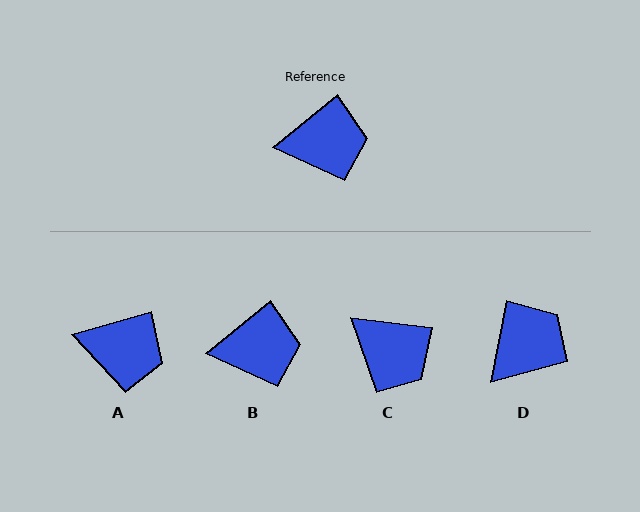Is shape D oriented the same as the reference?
No, it is off by about 40 degrees.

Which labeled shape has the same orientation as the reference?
B.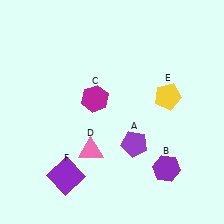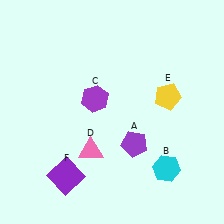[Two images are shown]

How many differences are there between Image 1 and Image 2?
There are 2 differences between the two images.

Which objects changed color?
B changed from purple to cyan. C changed from magenta to purple.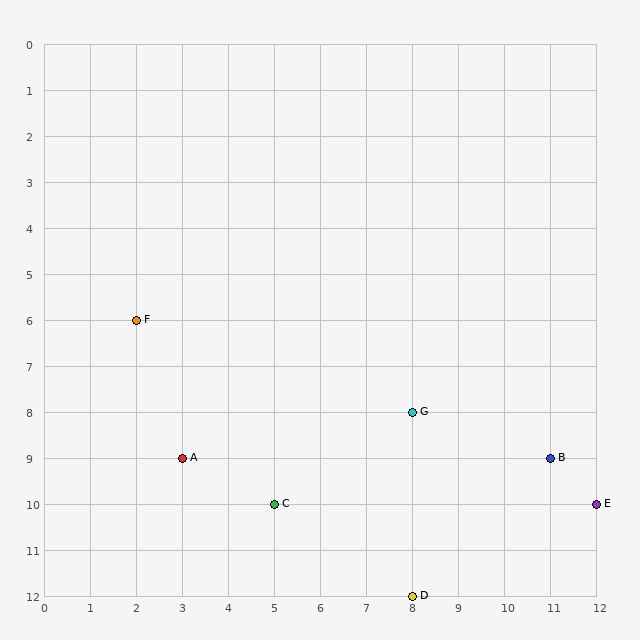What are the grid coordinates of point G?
Point G is at grid coordinates (8, 8).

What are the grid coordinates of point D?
Point D is at grid coordinates (8, 12).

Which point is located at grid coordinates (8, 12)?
Point D is at (8, 12).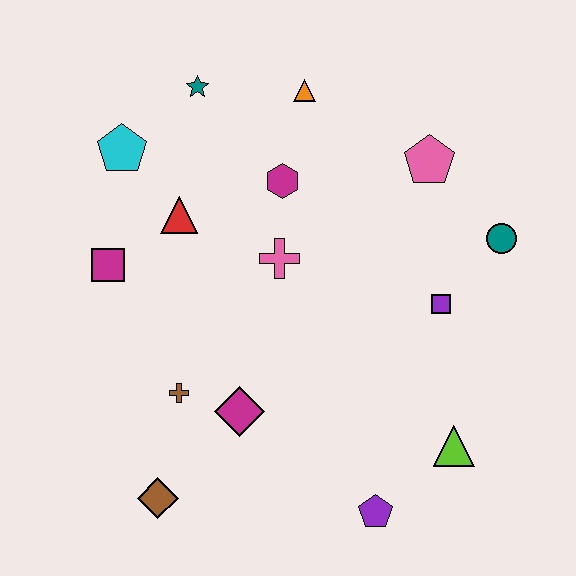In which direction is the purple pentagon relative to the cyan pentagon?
The purple pentagon is below the cyan pentagon.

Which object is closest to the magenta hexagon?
The pink cross is closest to the magenta hexagon.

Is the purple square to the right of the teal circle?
No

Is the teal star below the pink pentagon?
No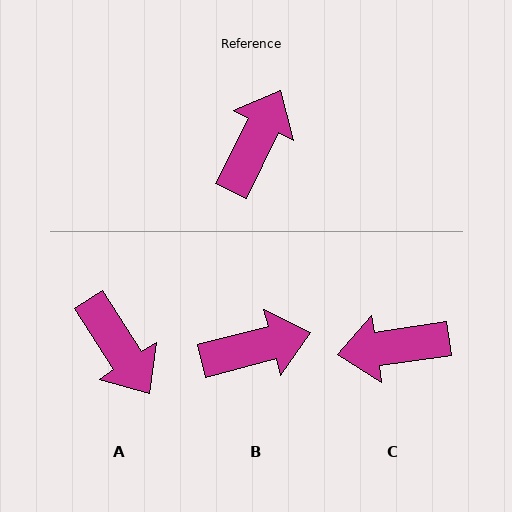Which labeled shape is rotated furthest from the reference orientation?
C, about 125 degrees away.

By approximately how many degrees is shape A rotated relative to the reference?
Approximately 121 degrees clockwise.